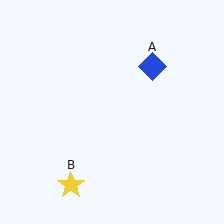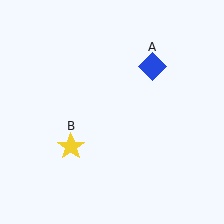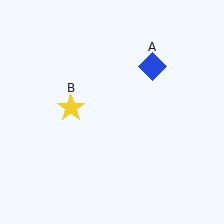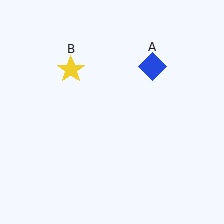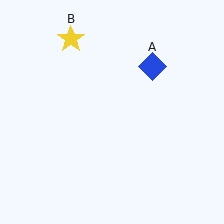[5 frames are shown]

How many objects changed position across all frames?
1 object changed position: yellow star (object B).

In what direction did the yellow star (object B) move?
The yellow star (object B) moved up.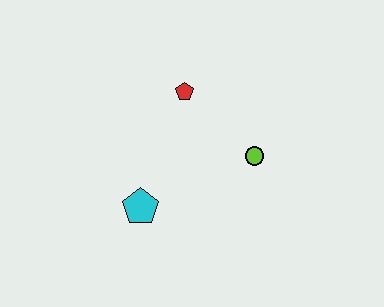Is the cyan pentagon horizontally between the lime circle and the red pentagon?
No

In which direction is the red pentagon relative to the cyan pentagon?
The red pentagon is above the cyan pentagon.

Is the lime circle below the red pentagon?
Yes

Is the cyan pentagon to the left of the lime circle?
Yes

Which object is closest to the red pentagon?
The lime circle is closest to the red pentagon.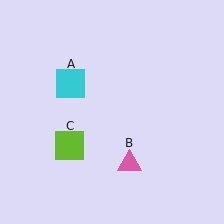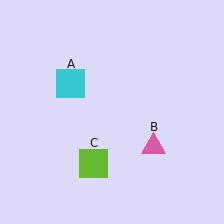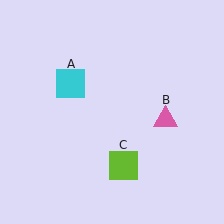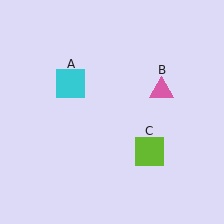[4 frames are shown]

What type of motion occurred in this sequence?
The pink triangle (object B), lime square (object C) rotated counterclockwise around the center of the scene.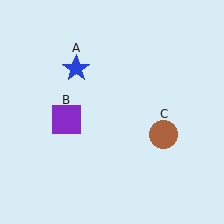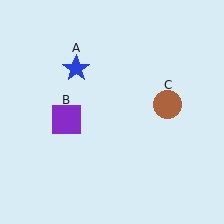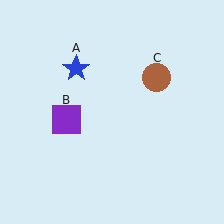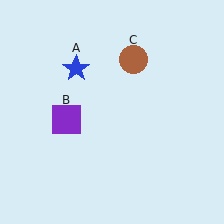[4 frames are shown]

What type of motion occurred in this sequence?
The brown circle (object C) rotated counterclockwise around the center of the scene.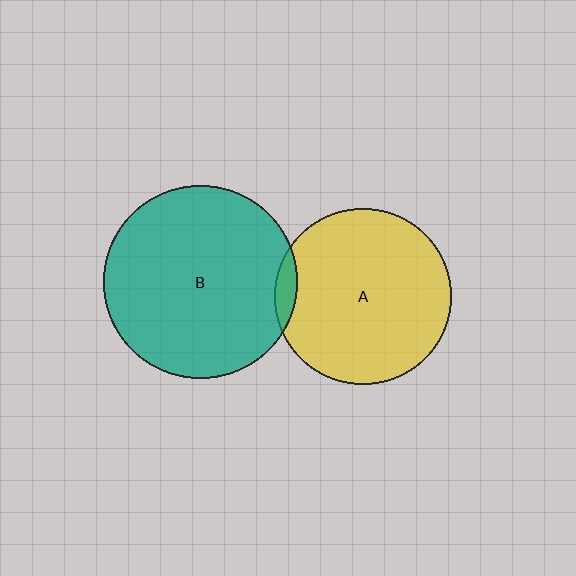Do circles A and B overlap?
Yes.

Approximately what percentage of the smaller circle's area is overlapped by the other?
Approximately 5%.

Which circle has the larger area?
Circle B (teal).